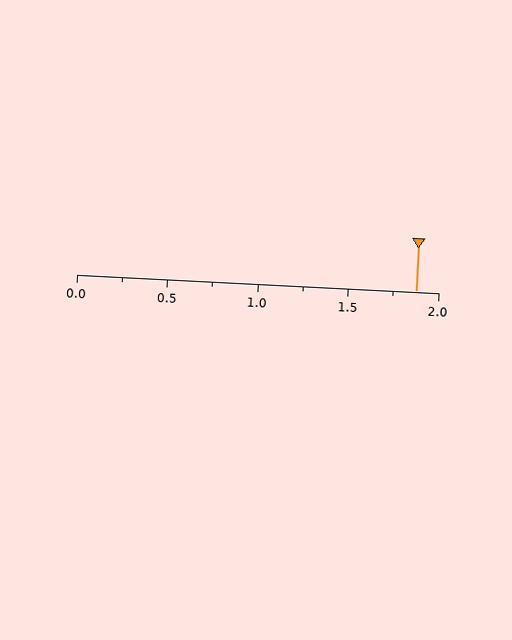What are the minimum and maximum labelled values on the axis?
The axis runs from 0.0 to 2.0.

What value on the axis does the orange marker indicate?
The marker indicates approximately 1.88.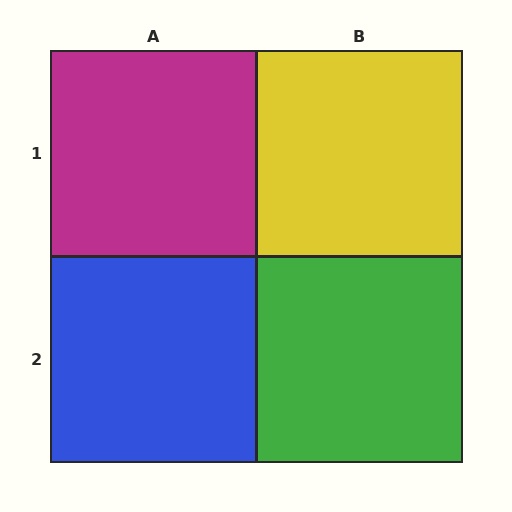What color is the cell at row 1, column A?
Magenta.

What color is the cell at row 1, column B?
Yellow.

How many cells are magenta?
1 cell is magenta.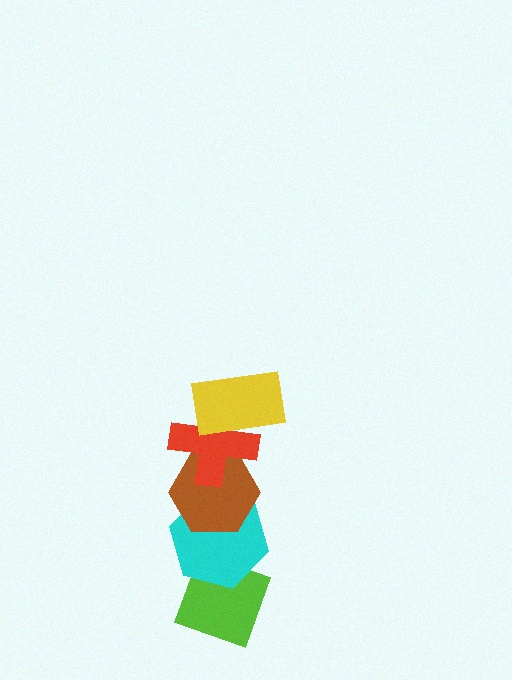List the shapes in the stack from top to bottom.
From top to bottom: the yellow rectangle, the red cross, the brown hexagon, the cyan hexagon, the lime diamond.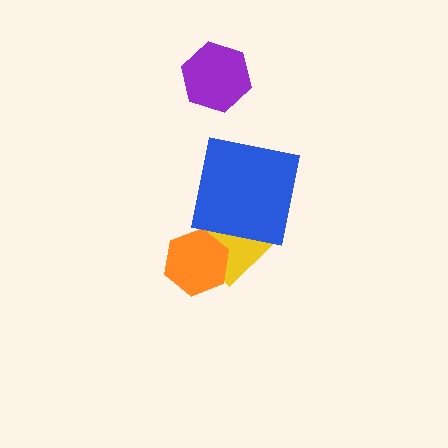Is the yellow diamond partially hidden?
Yes, it is partially covered by another shape.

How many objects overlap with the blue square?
1 object overlaps with the blue square.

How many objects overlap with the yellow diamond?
2 objects overlap with the yellow diamond.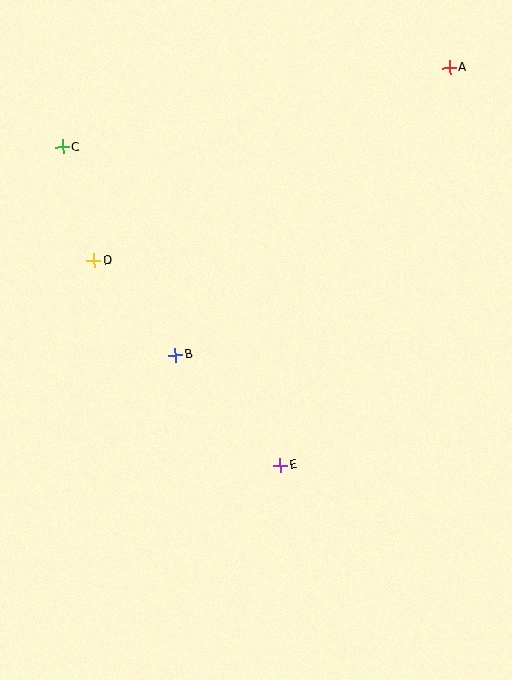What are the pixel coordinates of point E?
Point E is at (280, 465).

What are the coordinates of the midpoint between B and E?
The midpoint between B and E is at (228, 410).